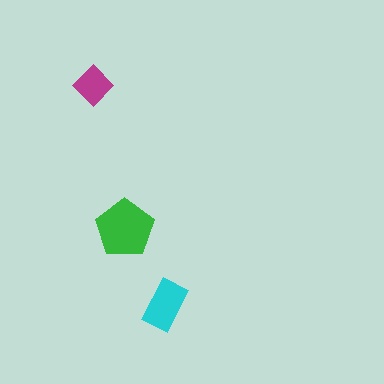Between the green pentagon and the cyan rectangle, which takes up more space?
The green pentagon.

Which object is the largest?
The green pentagon.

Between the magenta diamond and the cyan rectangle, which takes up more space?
The cyan rectangle.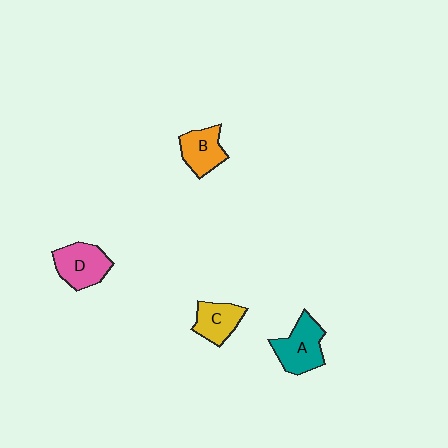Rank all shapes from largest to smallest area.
From largest to smallest: A (teal), D (pink), B (orange), C (yellow).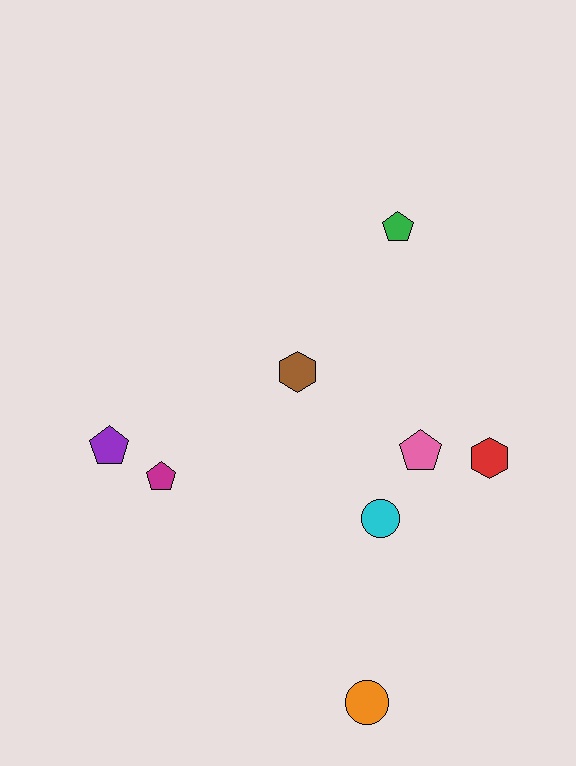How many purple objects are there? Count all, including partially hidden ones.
There is 1 purple object.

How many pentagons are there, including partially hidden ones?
There are 4 pentagons.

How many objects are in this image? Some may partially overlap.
There are 8 objects.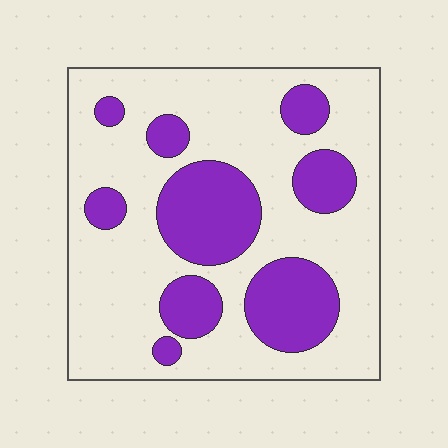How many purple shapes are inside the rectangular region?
9.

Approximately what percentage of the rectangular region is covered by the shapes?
Approximately 30%.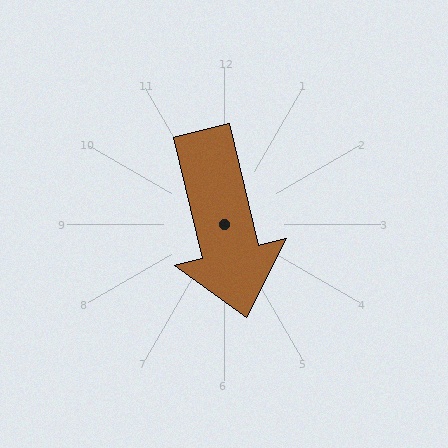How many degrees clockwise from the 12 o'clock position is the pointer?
Approximately 166 degrees.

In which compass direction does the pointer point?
South.